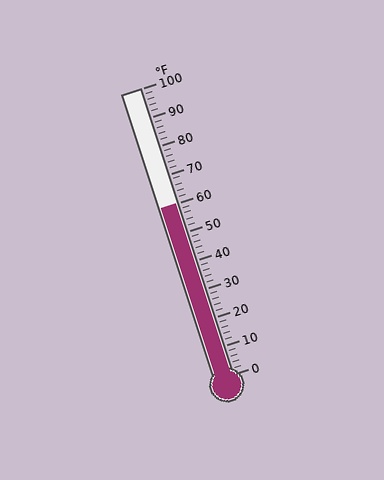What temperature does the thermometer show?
The thermometer shows approximately 60°F.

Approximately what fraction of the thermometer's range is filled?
The thermometer is filled to approximately 60% of its range.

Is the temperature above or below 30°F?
The temperature is above 30°F.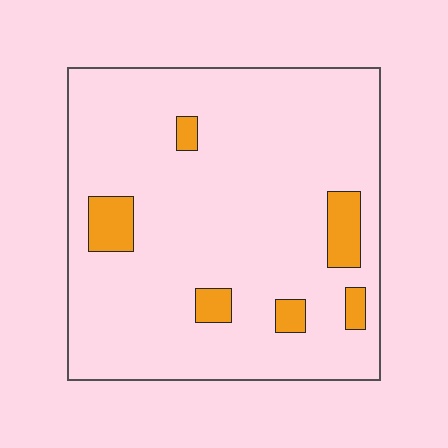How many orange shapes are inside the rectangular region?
6.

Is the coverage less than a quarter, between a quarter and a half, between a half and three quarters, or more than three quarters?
Less than a quarter.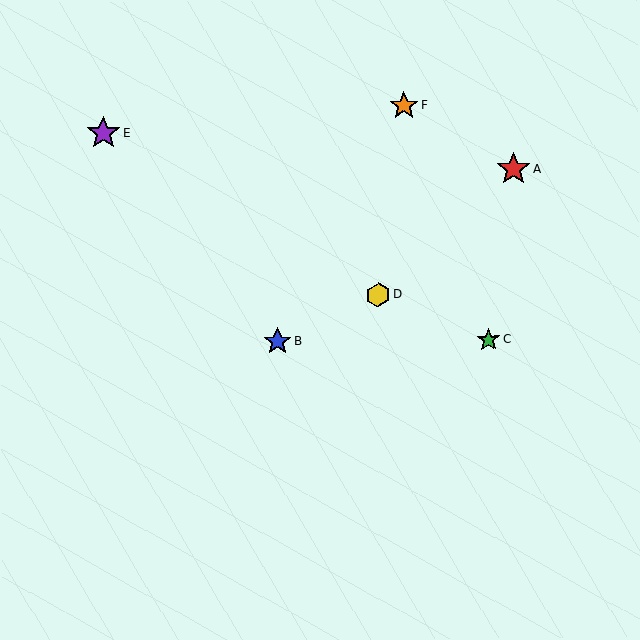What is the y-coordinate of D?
Object D is at y≈295.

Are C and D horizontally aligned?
No, C is at y≈340 and D is at y≈295.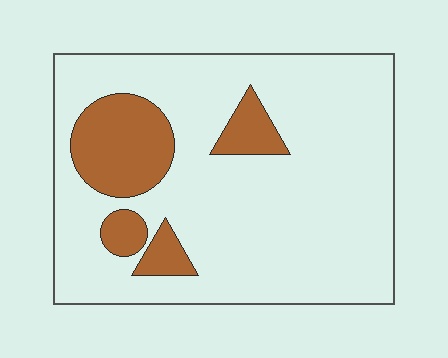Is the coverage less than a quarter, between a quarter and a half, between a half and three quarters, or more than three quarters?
Less than a quarter.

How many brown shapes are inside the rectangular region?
4.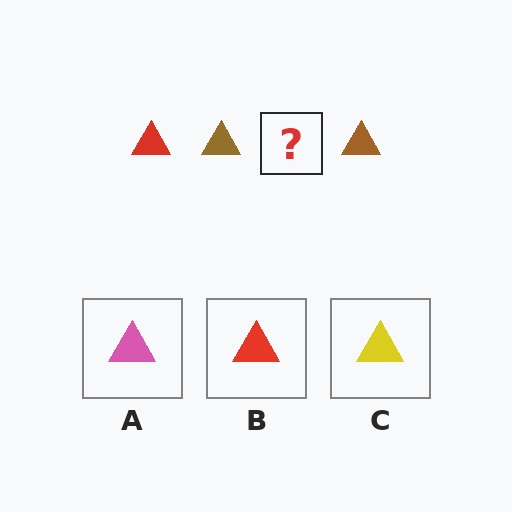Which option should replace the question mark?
Option B.